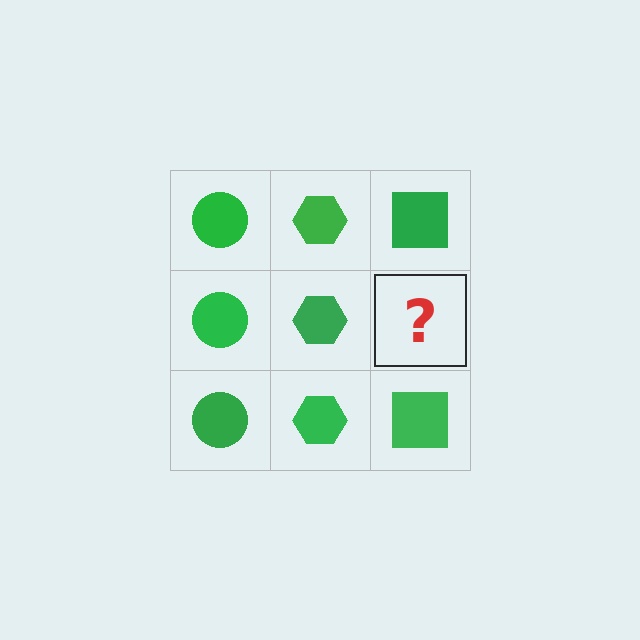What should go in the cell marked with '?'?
The missing cell should contain a green square.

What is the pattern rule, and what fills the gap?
The rule is that each column has a consistent shape. The gap should be filled with a green square.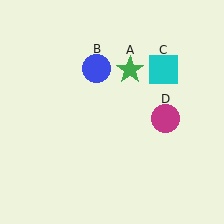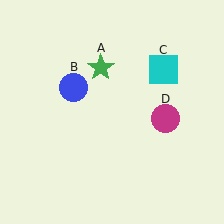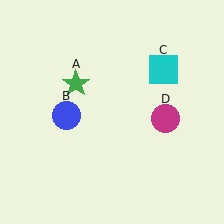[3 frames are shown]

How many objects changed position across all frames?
2 objects changed position: green star (object A), blue circle (object B).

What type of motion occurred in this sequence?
The green star (object A), blue circle (object B) rotated counterclockwise around the center of the scene.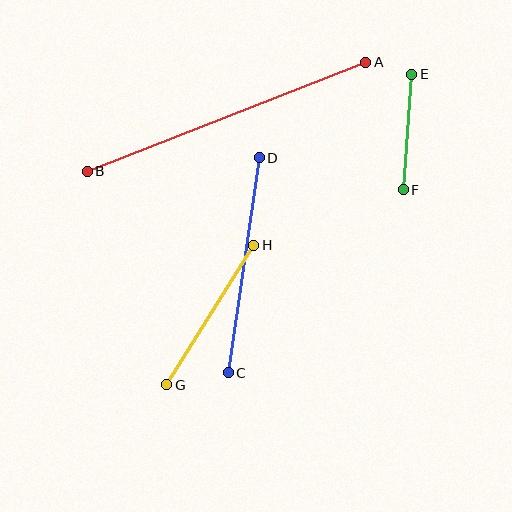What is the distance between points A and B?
The distance is approximately 299 pixels.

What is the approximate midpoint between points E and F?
The midpoint is at approximately (407, 132) pixels.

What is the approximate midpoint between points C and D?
The midpoint is at approximately (244, 265) pixels.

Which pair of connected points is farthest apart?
Points A and B are farthest apart.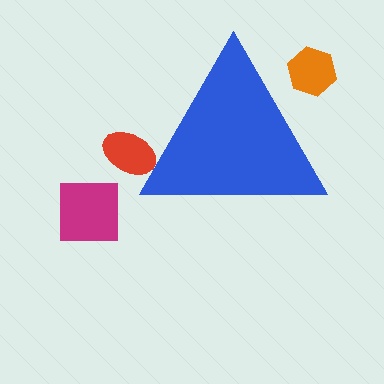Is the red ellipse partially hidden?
Yes, the red ellipse is partially hidden behind the blue triangle.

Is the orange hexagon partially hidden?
Yes, the orange hexagon is partially hidden behind the blue triangle.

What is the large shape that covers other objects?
A blue triangle.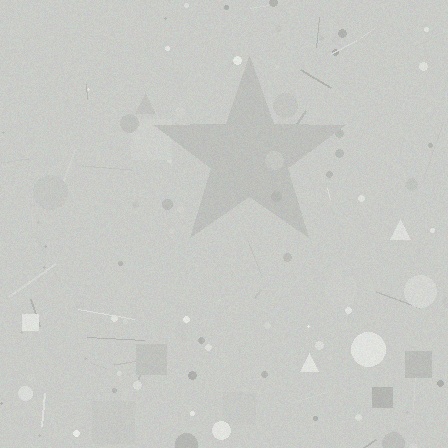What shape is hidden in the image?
A star is hidden in the image.